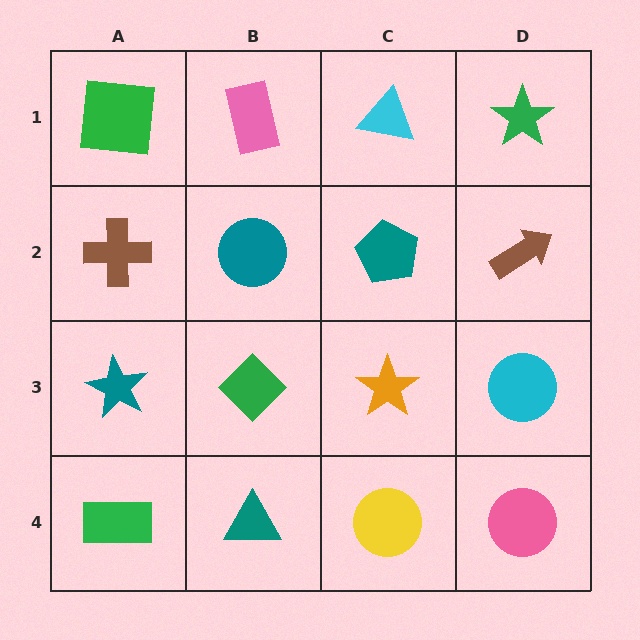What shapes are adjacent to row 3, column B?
A teal circle (row 2, column B), a teal triangle (row 4, column B), a teal star (row 3, column A), an orange star (row 3, column C).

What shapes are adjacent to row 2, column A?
A green square (row 1, column A), a teal star (row 3, column A), a teal circle (row 2, column B).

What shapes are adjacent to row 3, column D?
A brown arrow (row 2, column D), a pink circle (row 4, column D), an orange star (row 3, column C).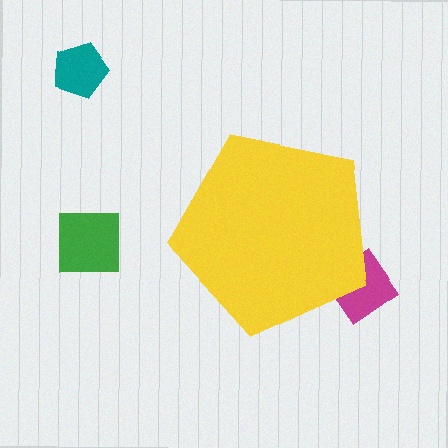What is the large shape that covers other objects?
A yellow pentagon.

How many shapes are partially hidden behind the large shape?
1 shape is partially hidden.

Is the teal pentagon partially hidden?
No, the teal pentagon is fully visible.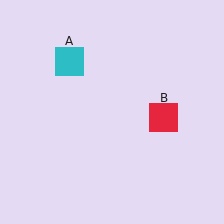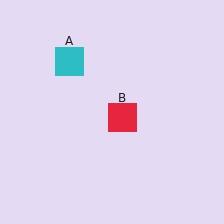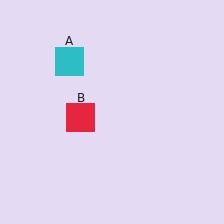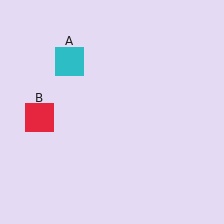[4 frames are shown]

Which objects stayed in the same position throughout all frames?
Cyan square (object A) remained stationary.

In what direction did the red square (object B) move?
The red square (object B) moved left.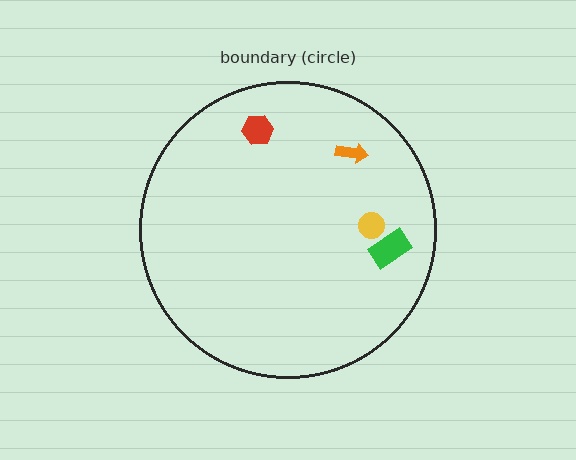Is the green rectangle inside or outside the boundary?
Inside.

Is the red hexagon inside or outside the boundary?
Inside.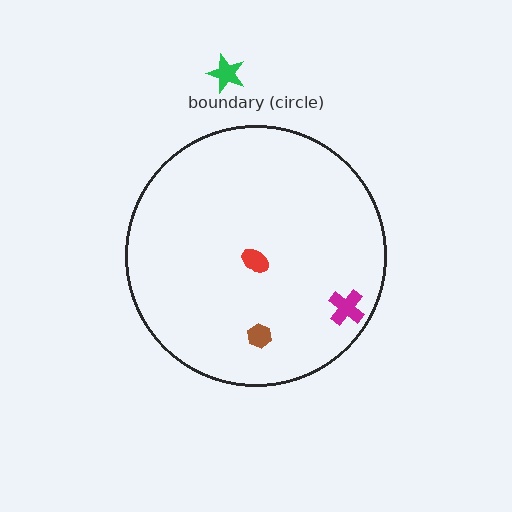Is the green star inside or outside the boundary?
Outside.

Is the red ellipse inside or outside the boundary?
Inside.